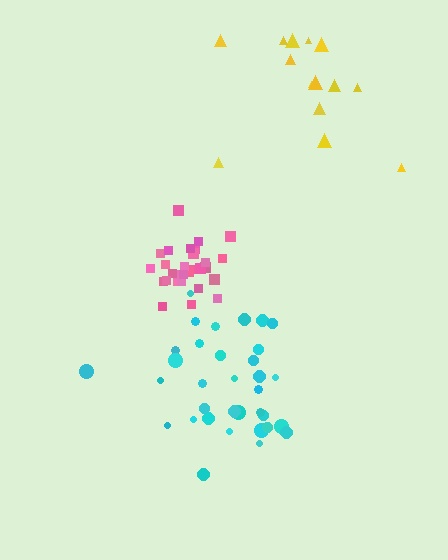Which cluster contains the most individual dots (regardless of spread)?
Cyan (35).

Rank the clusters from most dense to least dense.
pink, cyan, yellow.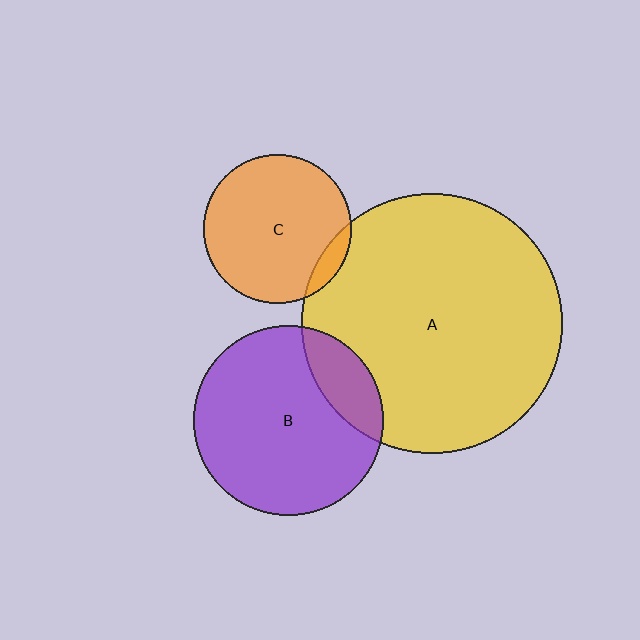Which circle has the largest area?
Circle A (yellow).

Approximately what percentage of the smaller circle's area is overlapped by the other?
Approximately 20%.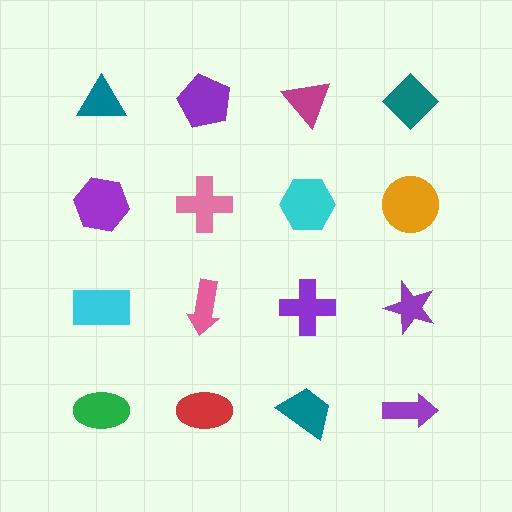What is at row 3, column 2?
A pink arrow.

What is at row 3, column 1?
A cyan rectangle.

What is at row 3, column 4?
A purple star.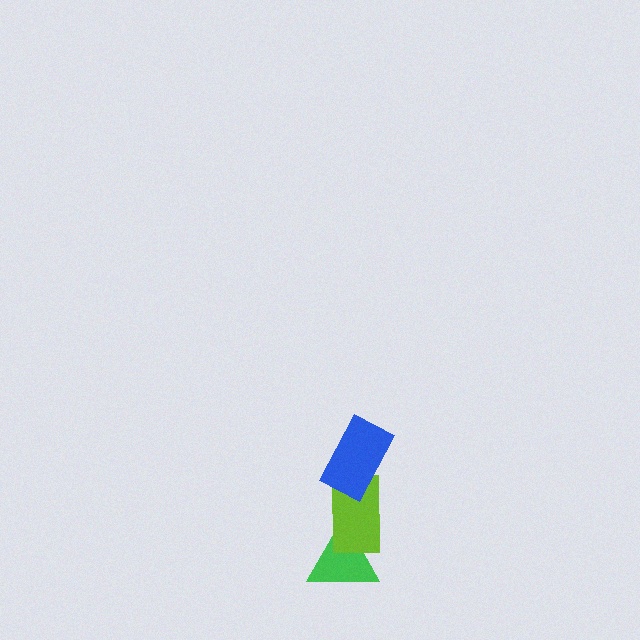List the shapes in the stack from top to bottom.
From top to bottom: the blue rectangle, the lime rectangle, the green triangle.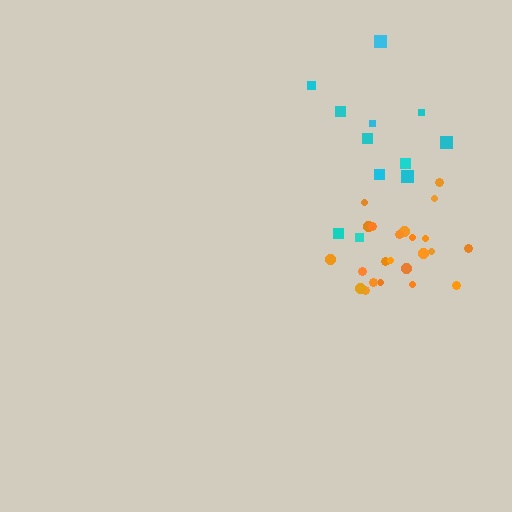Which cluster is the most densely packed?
Orange.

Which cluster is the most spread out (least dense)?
Cyan.